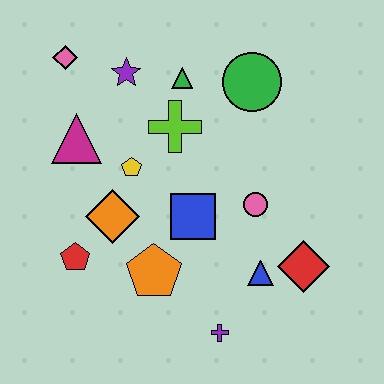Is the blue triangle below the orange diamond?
Yes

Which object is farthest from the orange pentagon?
The pink diamond is farthest from the orange pentagon.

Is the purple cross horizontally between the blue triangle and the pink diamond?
Yes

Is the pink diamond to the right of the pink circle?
No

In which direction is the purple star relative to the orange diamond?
The purple star is above the orange diamond.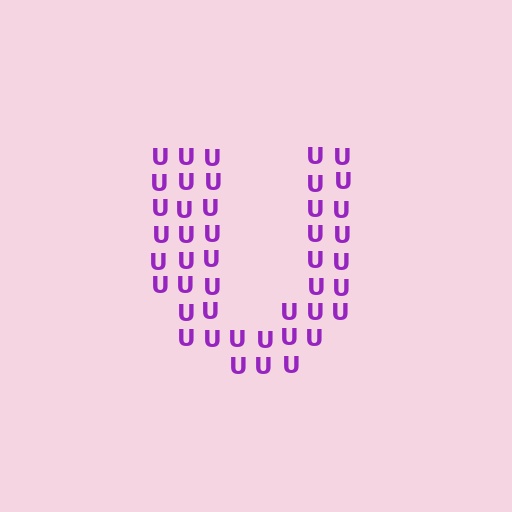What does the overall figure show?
The overall figure shows the letter U.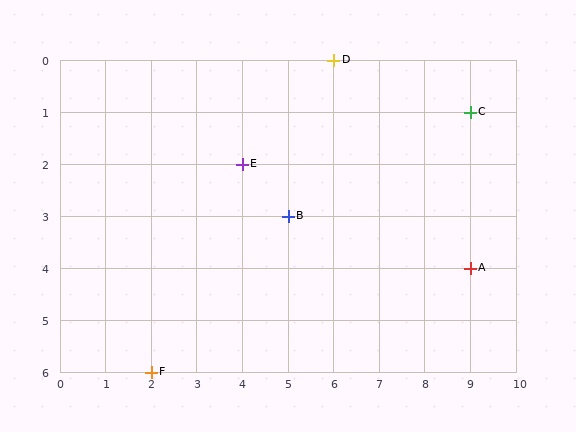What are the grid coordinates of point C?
Point C is at grid coordinates (9, 1).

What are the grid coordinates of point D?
Point D is at grid coordinates (6, 0).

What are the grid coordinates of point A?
Point A is at grid coordinates (9, 4).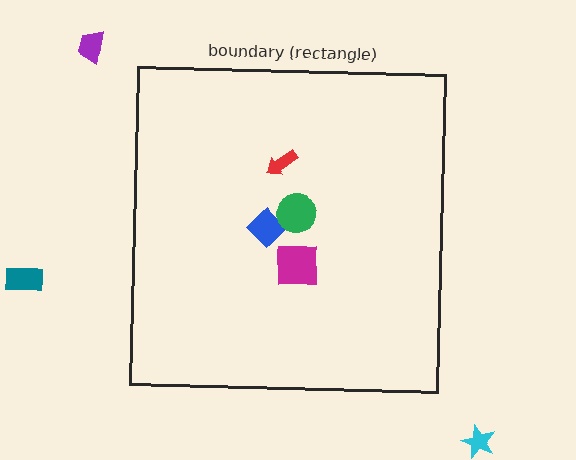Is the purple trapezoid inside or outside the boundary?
Outside.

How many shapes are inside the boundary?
4 inside, 3 outside.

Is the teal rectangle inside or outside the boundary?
Outside.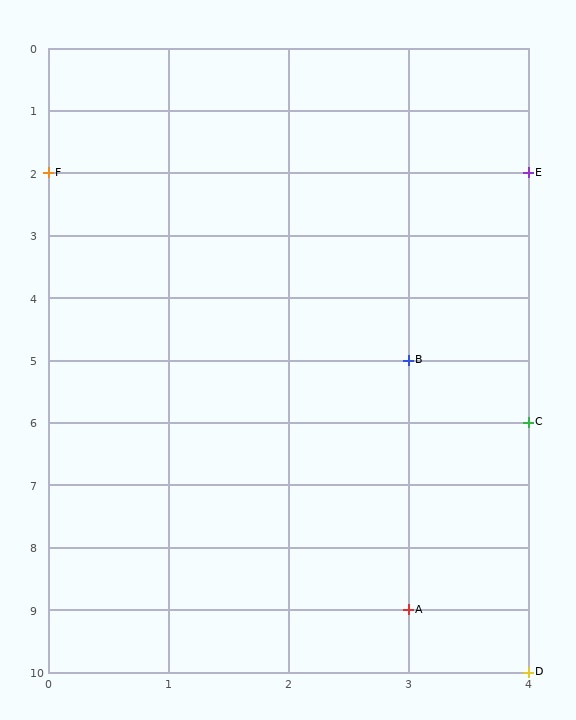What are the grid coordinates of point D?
Point D is at grid coordinates (4, 10).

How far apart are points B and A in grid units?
Points B and A are 4 rows apart.